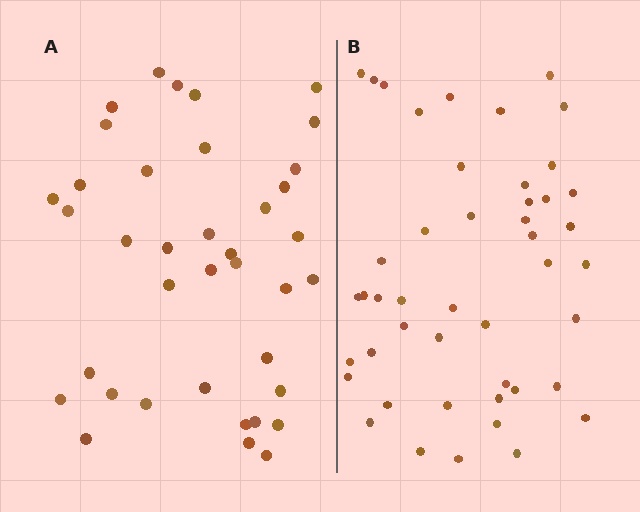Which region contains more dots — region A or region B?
Region B (the right region) has more dots.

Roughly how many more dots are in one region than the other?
Region B has roughly 8 or so more dots than region A.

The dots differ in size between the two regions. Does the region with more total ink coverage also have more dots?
No. Region A has more total ink coverage because its dots are larger, but region B actually contains more individual dots. Total area can be misleading — the number of items is what matters here.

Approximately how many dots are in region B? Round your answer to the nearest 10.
About 50 dots. (The exact count is 46, which rounds to 50.)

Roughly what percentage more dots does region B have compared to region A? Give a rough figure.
About 20% more.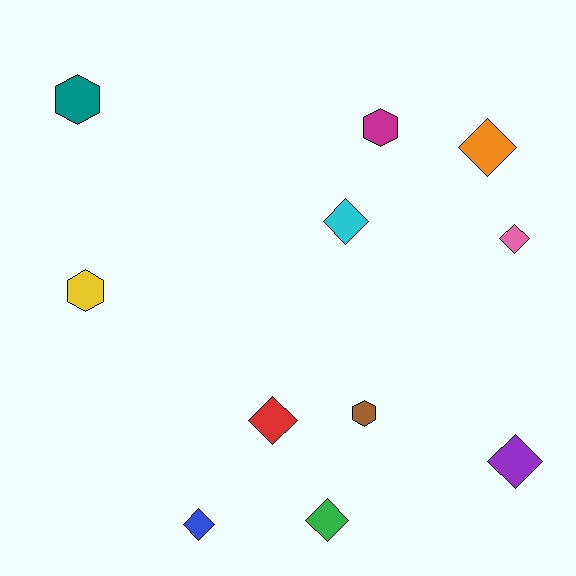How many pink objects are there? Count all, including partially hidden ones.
There is 1 pink object.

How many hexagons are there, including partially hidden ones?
There are 4 hexagons.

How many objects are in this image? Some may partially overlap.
There are 11 objects.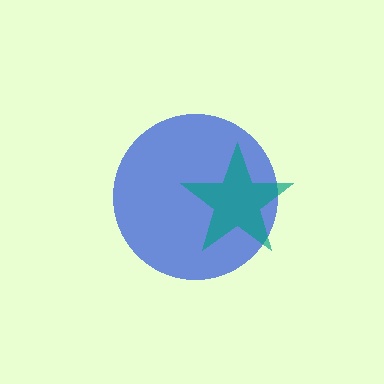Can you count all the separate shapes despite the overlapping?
Yes, there are 2 separate shapes.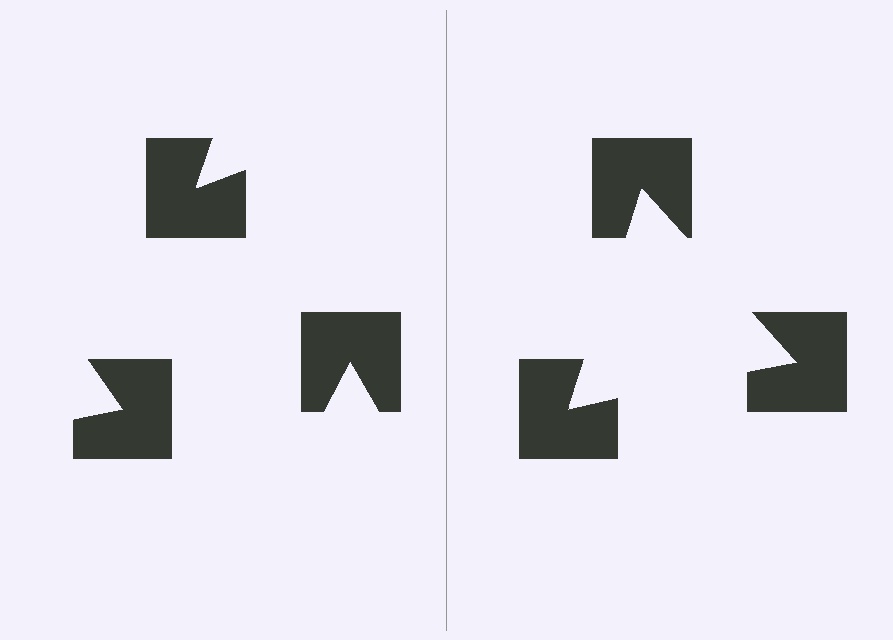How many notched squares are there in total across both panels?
6 — 3 on each side.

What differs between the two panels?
The notched squares are positioned identically on both sides; only the wedge orientations differ. On the right they align to a triangle; on the left they are misaligned.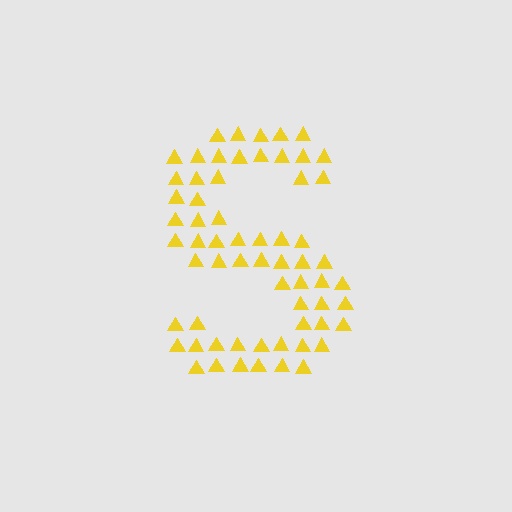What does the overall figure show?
The overall figure shows the letter S.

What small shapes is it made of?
It is made of small triangles.